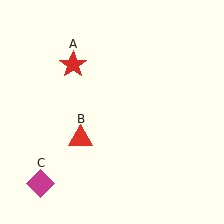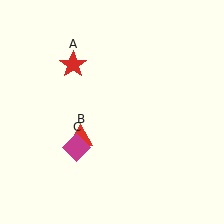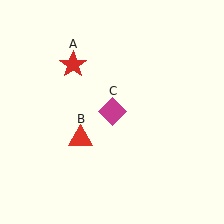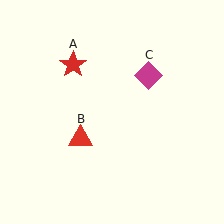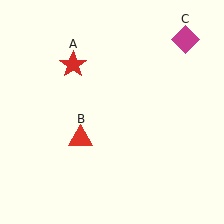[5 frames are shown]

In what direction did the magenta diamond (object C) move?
The magenta diamond (object C) moved up and to the right.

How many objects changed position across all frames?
1 object changed position: magenta diamond (object C).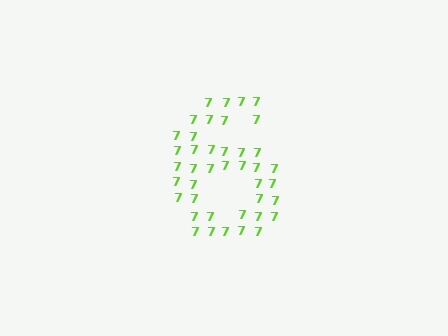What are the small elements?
The small elements are digit 7's.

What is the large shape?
The large shape is the digit 6.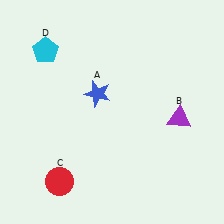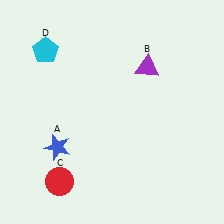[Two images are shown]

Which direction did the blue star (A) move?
The blue star (A) moved down.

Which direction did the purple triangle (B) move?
The purple triangle (B) moved up.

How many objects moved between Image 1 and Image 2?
2 objects moved between the two images.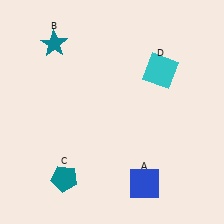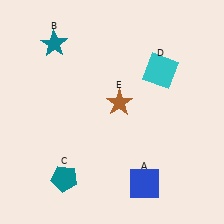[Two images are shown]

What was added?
A brown star (E) was added in Image 2.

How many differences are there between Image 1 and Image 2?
There is 1 difference between the two images.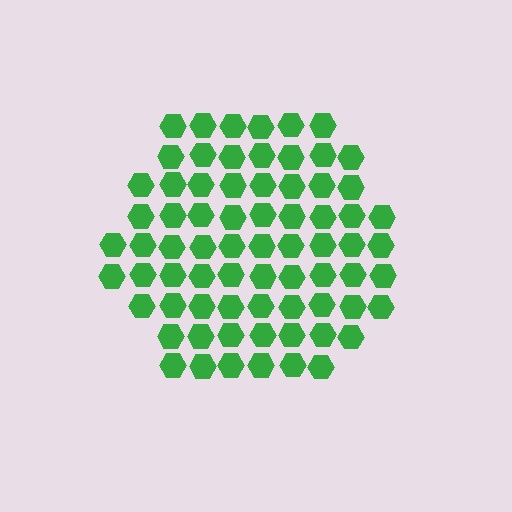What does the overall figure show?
The overall figure shows a hexagon.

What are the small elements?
The small elements are hexagons.